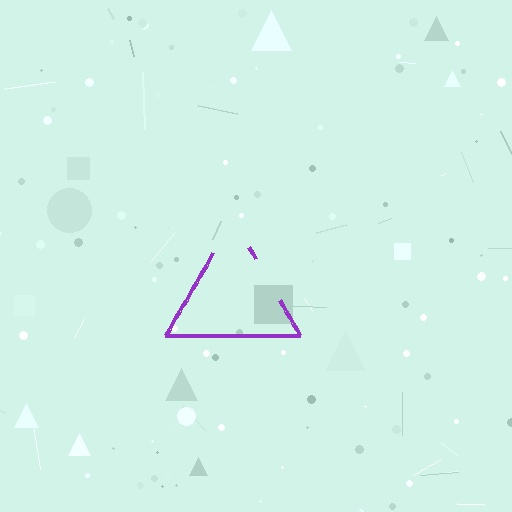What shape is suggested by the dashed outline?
The dashed outline suggests a triangle.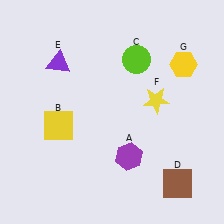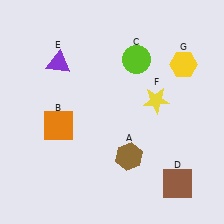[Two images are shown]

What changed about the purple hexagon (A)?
In Image 1, A is purple. In Image 2, it changed to brown.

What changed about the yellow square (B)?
In Image 1, B is yellow. In Image 2, it changed to orange.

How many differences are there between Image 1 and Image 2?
There are 2 differences between the two images.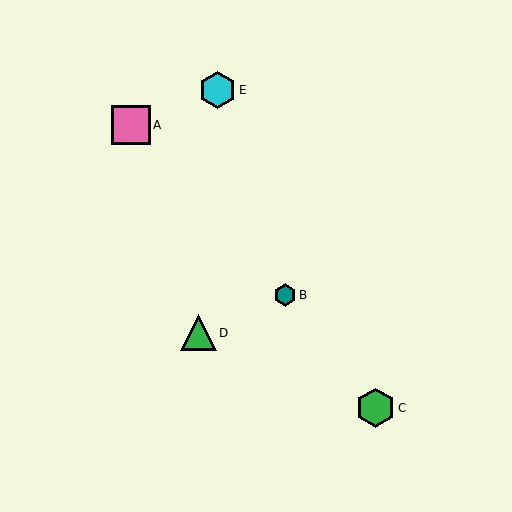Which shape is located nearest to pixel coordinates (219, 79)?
The cyan hexagon (labeled E) at (218, 90) is nearest to that location.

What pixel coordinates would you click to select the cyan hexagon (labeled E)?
Click at (218, 90) to select the cyan hexagon E.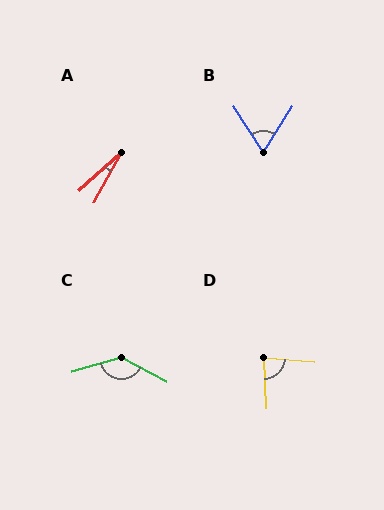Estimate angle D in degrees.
Approximately 83 degrees.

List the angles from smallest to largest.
A (19°), B (65°), D (83°), C (137°).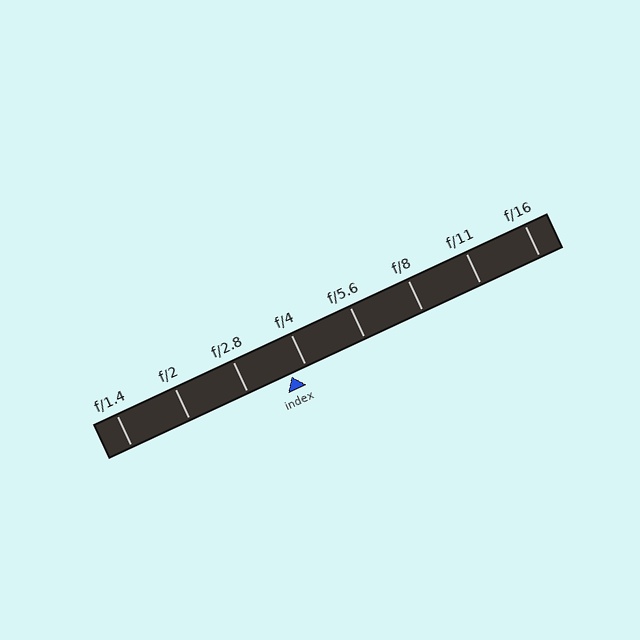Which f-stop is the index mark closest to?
The index mark is closest to f/4.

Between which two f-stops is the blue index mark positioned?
The index mark is between f/2.8 and f/4.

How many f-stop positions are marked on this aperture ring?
There are 8 f-stop positions marked.